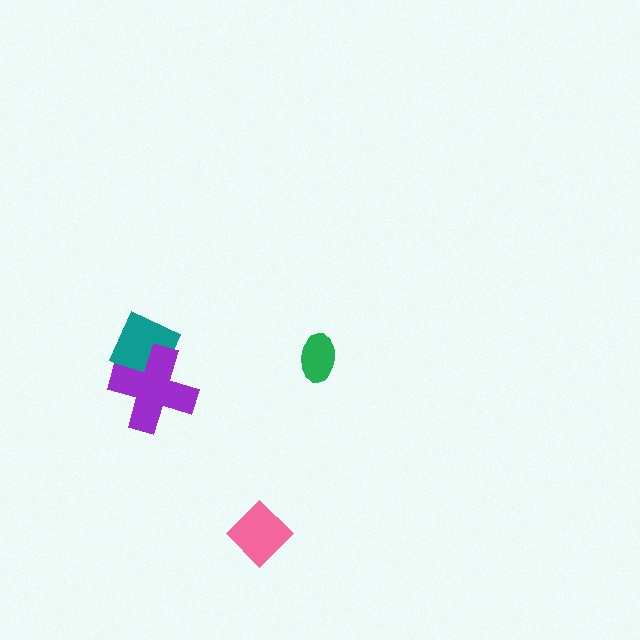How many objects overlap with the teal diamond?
1 object overlaps with the teal diamond.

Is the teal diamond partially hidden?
Yes, it is partially covered by another shape.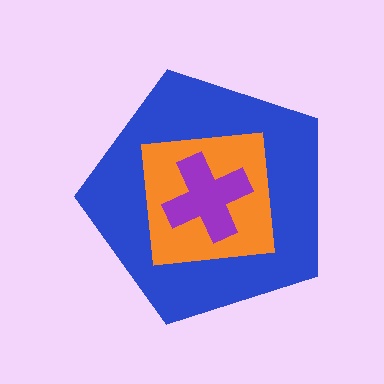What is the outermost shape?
The blue pentagon.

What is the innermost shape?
The purple cross.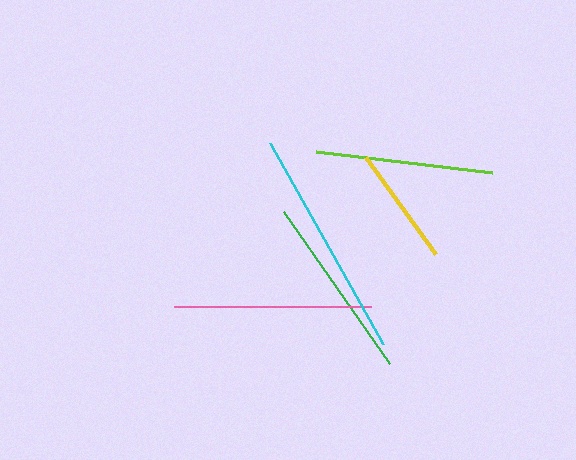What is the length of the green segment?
The green segment is approximately 186 pixels long.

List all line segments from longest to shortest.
From longest to shortest: cyan, pink, green, lime, yellow.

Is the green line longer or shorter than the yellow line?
The green line is longer than the yellow line.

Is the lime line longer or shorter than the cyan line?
The cyan line is longer than the lime line.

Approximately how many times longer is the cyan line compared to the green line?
The cyan line is approximately 1.2 times the length of the green line.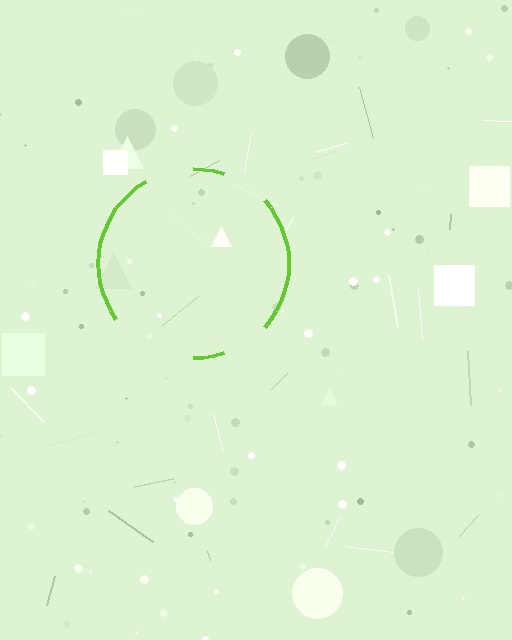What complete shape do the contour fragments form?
The contour fragments form a circle.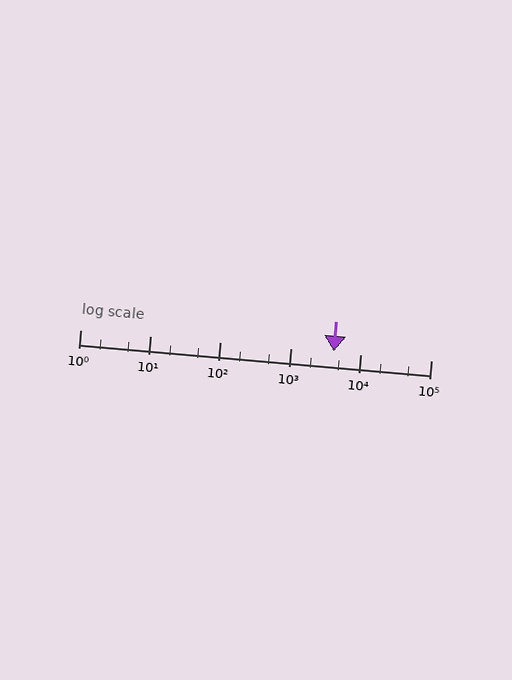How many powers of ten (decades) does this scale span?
The scale spans 5 decades, from 1 to 100000.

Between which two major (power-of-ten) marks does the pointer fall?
The pointer is between 1000 and 10000.